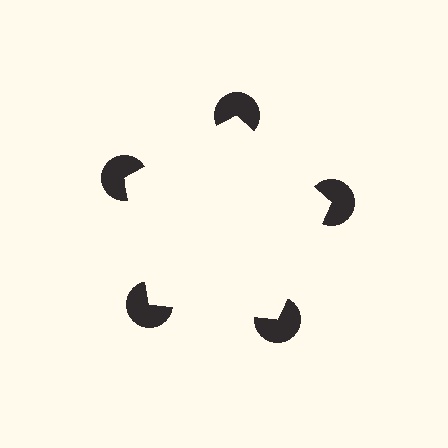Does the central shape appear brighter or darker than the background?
It typically appears slightly brighter than the background, even though no actual brightness change is drawn.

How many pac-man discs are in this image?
There are 5 — one at each vertex of the illusory pentagon.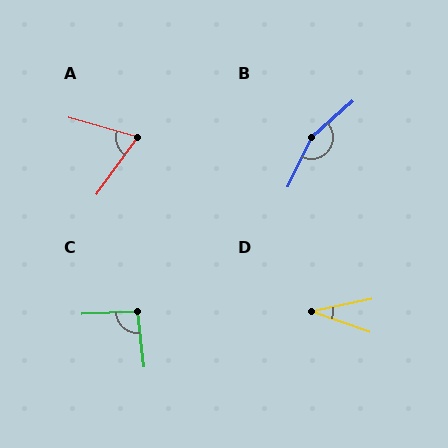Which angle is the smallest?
D, at approximately 31 degrees.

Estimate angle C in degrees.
Approximately 94 degrees.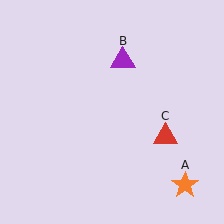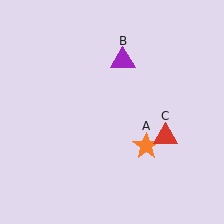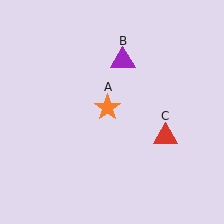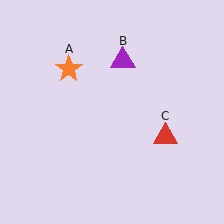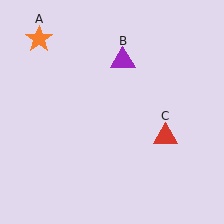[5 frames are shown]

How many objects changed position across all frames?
1 object changed position: orange star (object A).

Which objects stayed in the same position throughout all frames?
Purple triangle (object B) and red triangle (object C) remained stationary.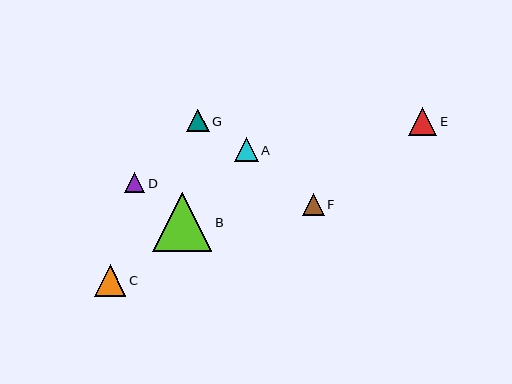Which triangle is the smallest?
Triangle D is the smallest with a size of approximately 20 pixels.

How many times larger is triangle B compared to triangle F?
Triangle B is approximately 2.7 times the size of triangle F.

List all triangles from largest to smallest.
From largest to smallest: B, C, E, A, G, F, D.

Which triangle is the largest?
Triangle B is the largest with a size of approximately 59 pixels.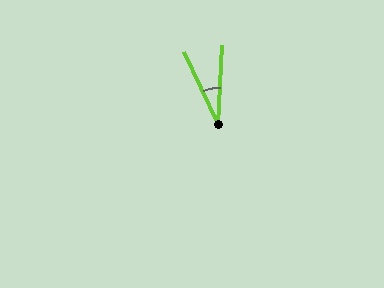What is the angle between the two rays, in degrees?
Approximately 28 degrees.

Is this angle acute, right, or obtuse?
It is acute.